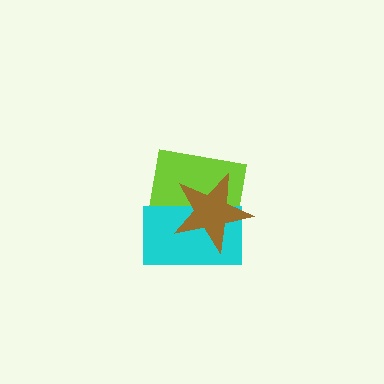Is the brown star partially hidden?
No, no other shape covers it.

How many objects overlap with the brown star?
2 objects overlap with the brown star.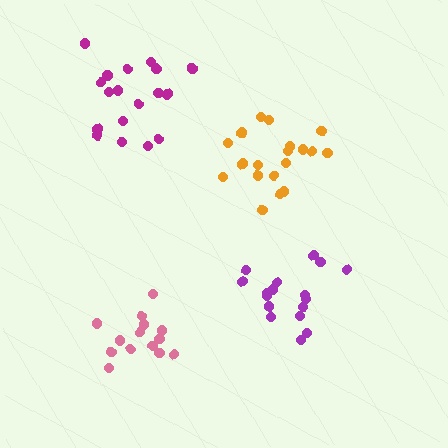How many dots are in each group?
Group 1: 17 dots, Group 2: 19 dots, Group 3: 19 dots, Group 4: 14 dots (69 total).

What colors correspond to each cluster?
The clusters are colored: purple, orange, magenta, pink.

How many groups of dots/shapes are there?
There are 4 groups.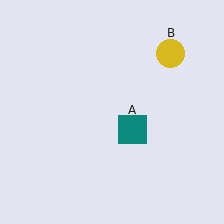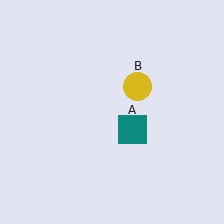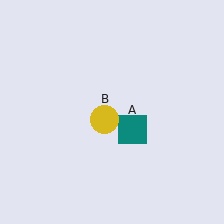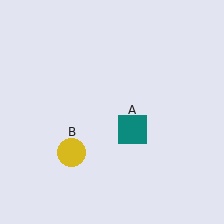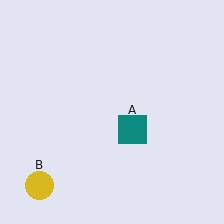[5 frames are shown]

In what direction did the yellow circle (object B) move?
The yellow circle (object B) moved down and to the left.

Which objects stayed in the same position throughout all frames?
Teal square (object A) remained stationary.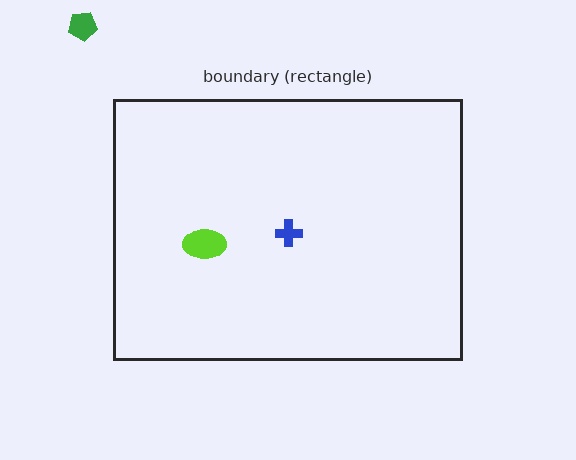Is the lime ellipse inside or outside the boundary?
Inside.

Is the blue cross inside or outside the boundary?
Inside.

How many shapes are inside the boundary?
2 inside, 1 outside.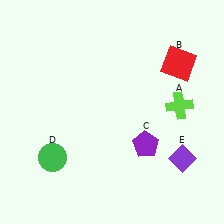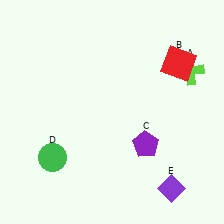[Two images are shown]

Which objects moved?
The objects that moved are: the lime cross (A), the purple diamond (E).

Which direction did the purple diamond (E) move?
The purple diamond (E) moved down.